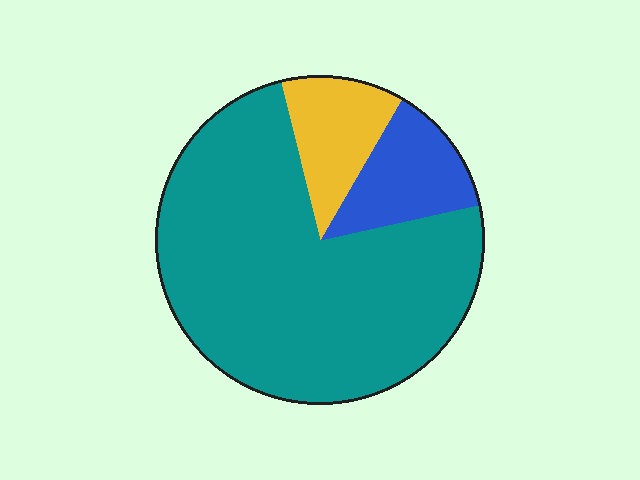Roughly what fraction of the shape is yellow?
Yellow takes up less than a sixth of the shape.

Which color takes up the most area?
Teal, at roughly 75%.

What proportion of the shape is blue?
Blue takes up about one eighth (1/8) of the shape.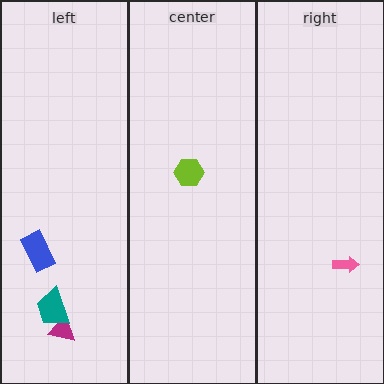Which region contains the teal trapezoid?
The left region.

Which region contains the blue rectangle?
The left region.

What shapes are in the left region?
The magenta triangle, the blue rectangle, the teal trapezoid.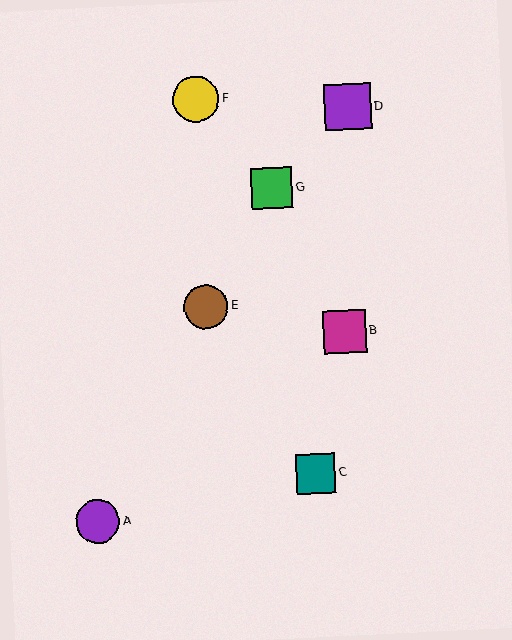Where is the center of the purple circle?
The center of the purple circle is at (98, 522).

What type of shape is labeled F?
Shape F is a yellow circle.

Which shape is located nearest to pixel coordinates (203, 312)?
The brown circle (labeled E) at (206, 307) is nearest to that location.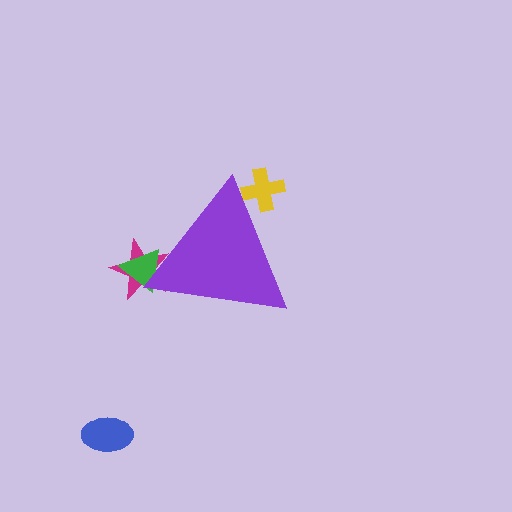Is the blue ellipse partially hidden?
No, the blue ellipse is fully visible.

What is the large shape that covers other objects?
A purple triangle.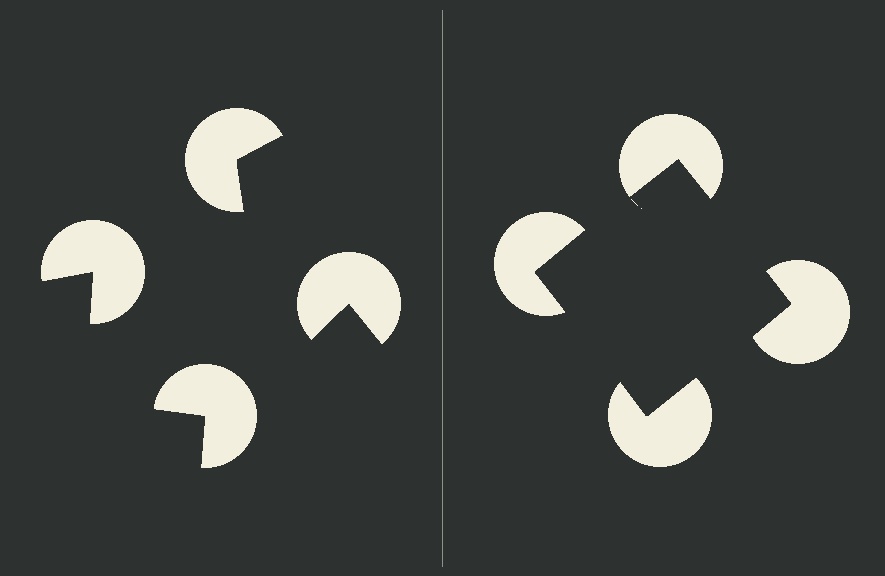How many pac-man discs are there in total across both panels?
8 — 4 on each side.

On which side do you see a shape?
An illusory square appears on the right side. On the left side the wedge cuts are rotated, so no coherent shape forms.